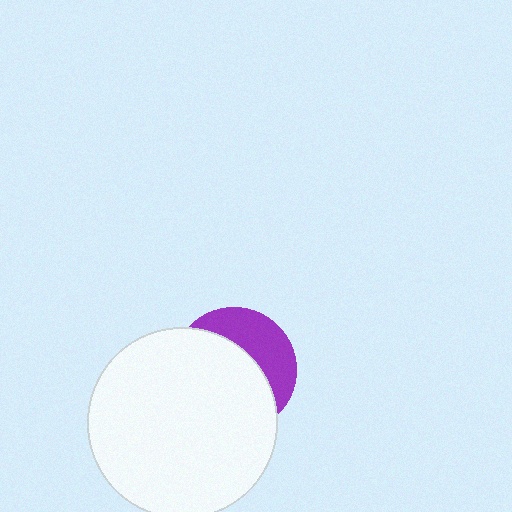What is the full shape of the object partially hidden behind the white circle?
The partially hidden object is a purple circle.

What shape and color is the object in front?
The object in front is a white circle.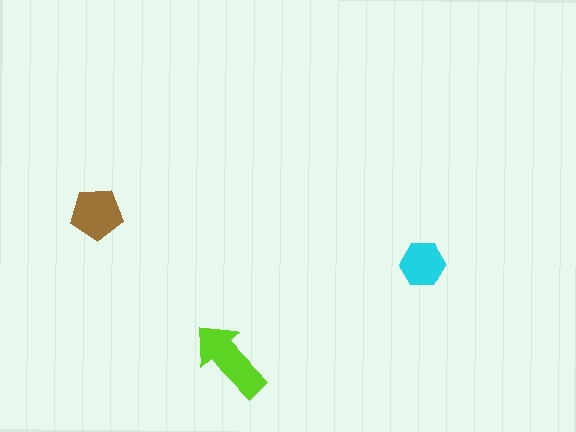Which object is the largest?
The lime arrow.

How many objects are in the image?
There are 3 objects in the image.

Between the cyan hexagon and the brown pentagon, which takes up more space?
The brown pentagon.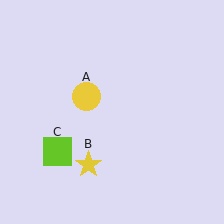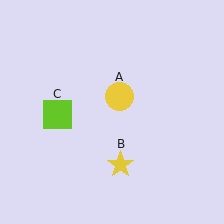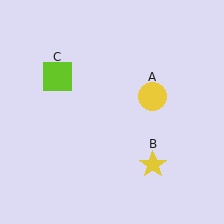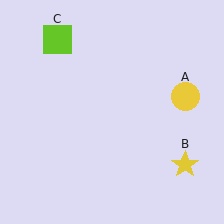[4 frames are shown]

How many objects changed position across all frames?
3 objects changed position: yellow circle (object A), yellow star (object B), lime square (object C).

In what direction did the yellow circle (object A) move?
The yellow circle (object A) moved right.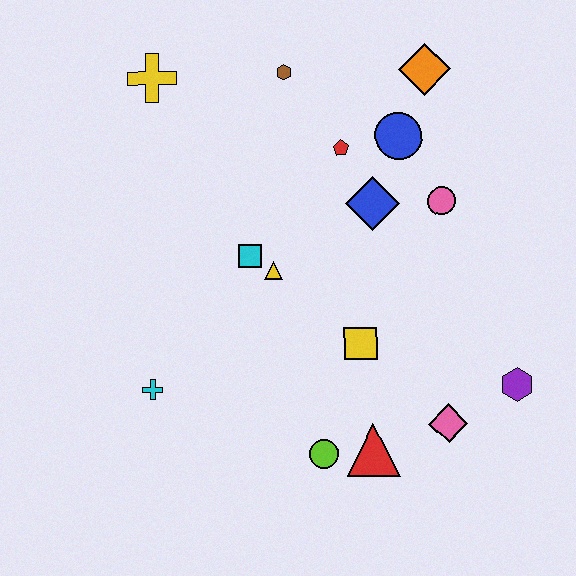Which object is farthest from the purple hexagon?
The yellow cross is farthest from the purple hexagon.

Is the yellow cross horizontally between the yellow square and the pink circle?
No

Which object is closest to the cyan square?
The yellow triangle is closest to the cyan square.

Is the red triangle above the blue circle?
No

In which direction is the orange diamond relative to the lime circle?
The orange diamond is above the lime circle.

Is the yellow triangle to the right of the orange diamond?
No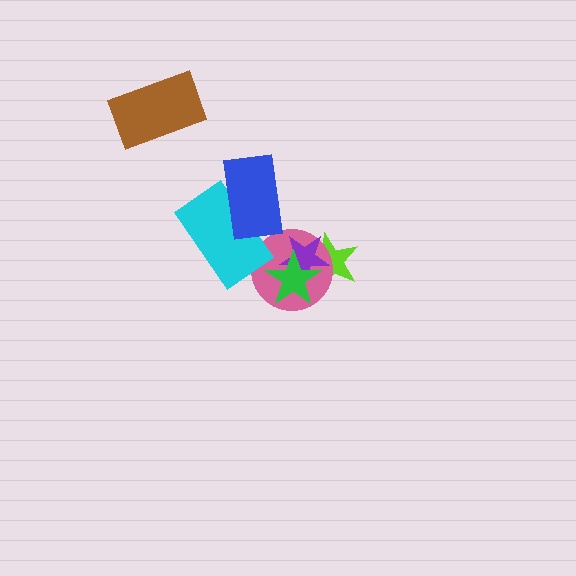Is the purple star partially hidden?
Yes, it is partially covered by another shape.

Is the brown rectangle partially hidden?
No, no other shape covers it.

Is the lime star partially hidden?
Yes, it is partially covered by another shape.